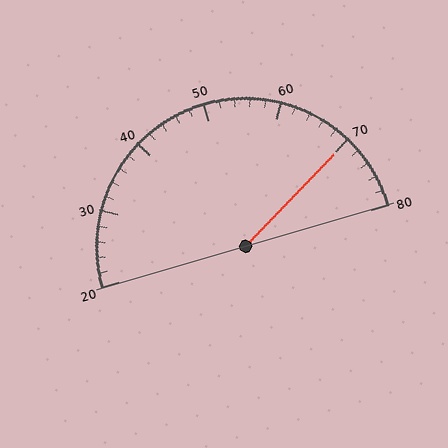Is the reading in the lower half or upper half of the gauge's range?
The reading is in the upper half of the range (20 to 80).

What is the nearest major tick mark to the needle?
The nearest major tick mark is 70.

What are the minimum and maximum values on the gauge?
The gauge ranges from 20 to 80.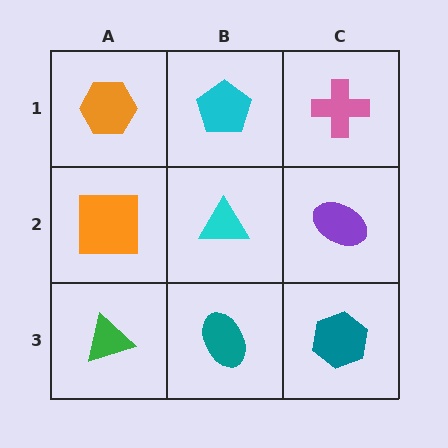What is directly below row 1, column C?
A purple ellipse.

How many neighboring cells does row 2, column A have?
3.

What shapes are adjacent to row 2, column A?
An orange hexagon (row 1, column A), a green triangle (row 3, column A), a cyan triangle (row 2, column B).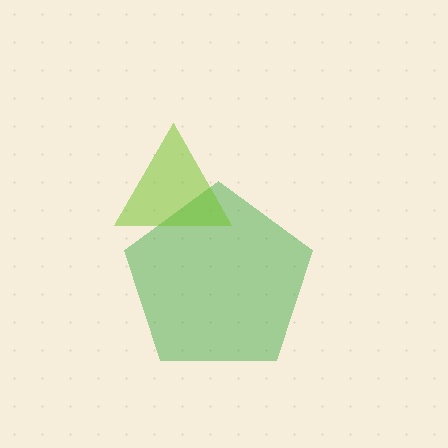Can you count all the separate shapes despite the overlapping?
Yes, there are 2 separate shapes.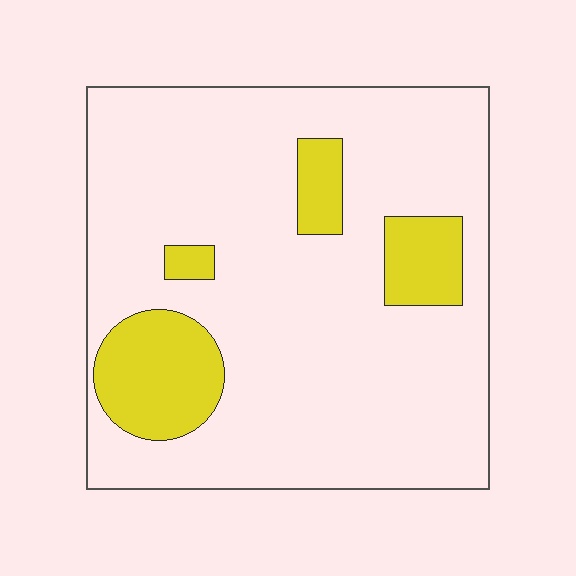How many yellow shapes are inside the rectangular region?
4.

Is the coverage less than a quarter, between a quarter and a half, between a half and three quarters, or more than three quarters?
Less than a quarter.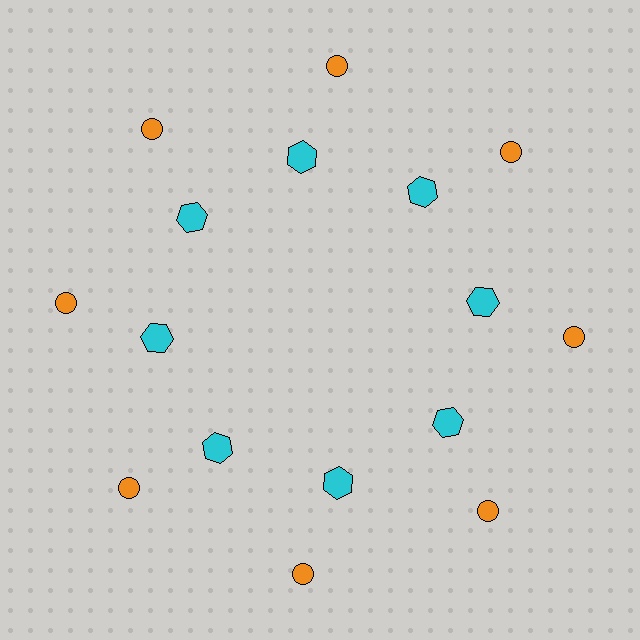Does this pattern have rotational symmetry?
Yes, this pattern has 8-fold rotational symmetry. It looks the same after rotating 45 degrees around the center.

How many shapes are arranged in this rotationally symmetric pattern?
There are 16 shapes, arranged in 8 groups of 2.